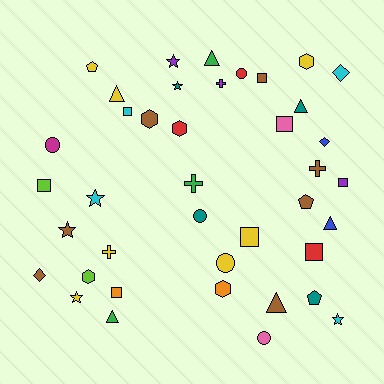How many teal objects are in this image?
There are 4 teal objects.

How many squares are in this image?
There are 8 squares.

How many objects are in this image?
There are 40 objects.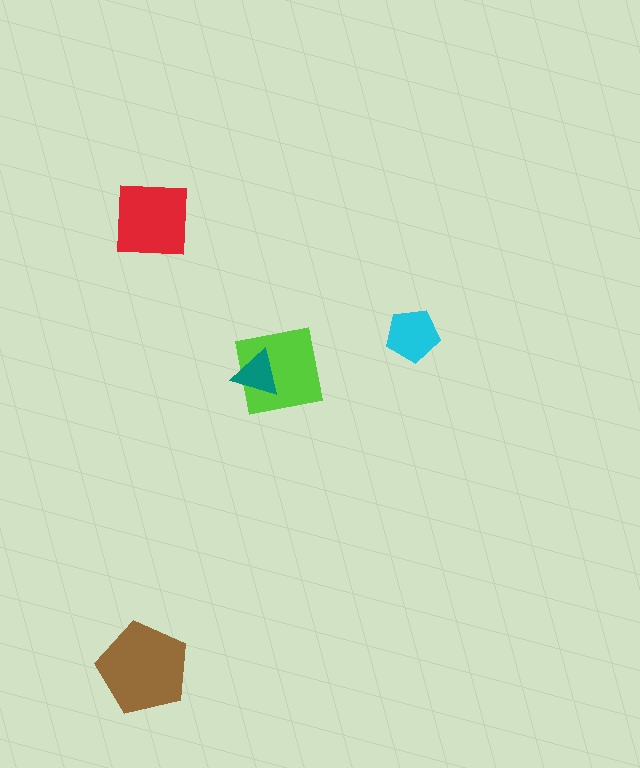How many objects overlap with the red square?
0 objects overlap with the red square.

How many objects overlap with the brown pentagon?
0 objects overlap with the brown pentagon.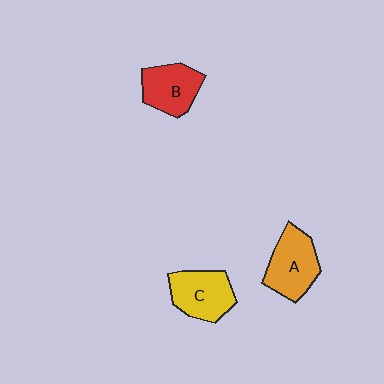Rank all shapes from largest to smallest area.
From largest to smallest: A (orange), C (yellow), B (red).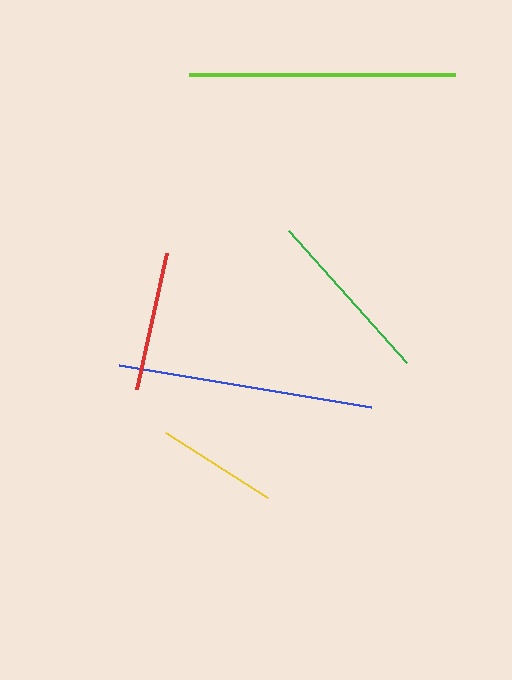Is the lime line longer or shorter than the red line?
The lime line is longer than the red line.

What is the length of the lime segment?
The lime segment is approximately 266 pixels long.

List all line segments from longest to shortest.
From longest to shortest: lime, blue, green, red, yellow.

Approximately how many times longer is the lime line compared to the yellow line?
The lime line is approximately 2.2 times the length of the yellow line.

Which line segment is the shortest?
The yellow line is the shortest at approximately 122 pixels.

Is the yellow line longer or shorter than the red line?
The red line is longer than the yellow line.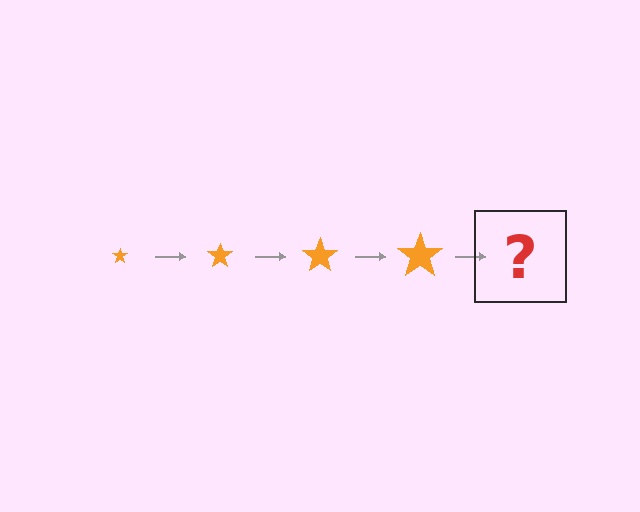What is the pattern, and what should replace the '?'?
The pattern is that the star gets progressively larger each step. The '?' should be an orange star, larger than the previous one.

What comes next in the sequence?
The next element should be an orange star, larger than the previous one.